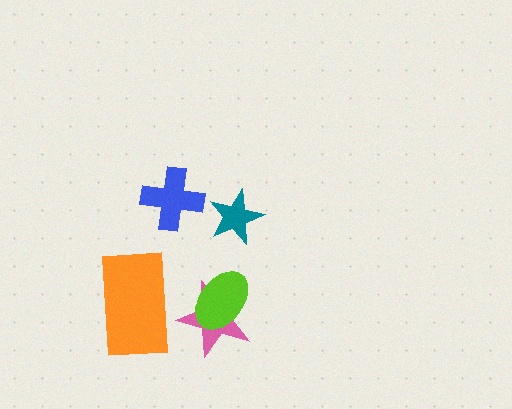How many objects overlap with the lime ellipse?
1 object overlaps with the lime ellipse.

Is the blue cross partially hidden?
No, no other shape covers it.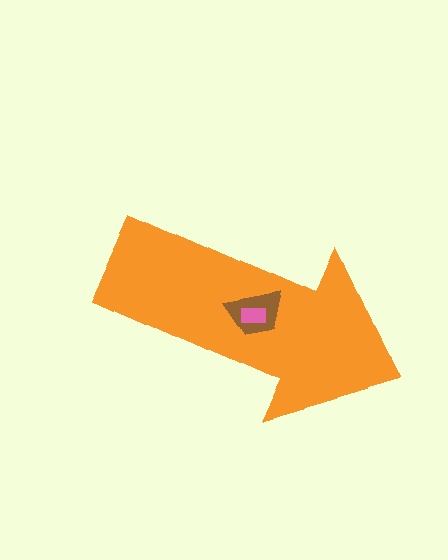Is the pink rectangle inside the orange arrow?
Yes.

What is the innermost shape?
The pink rectangle.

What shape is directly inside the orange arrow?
The brown trapezoid.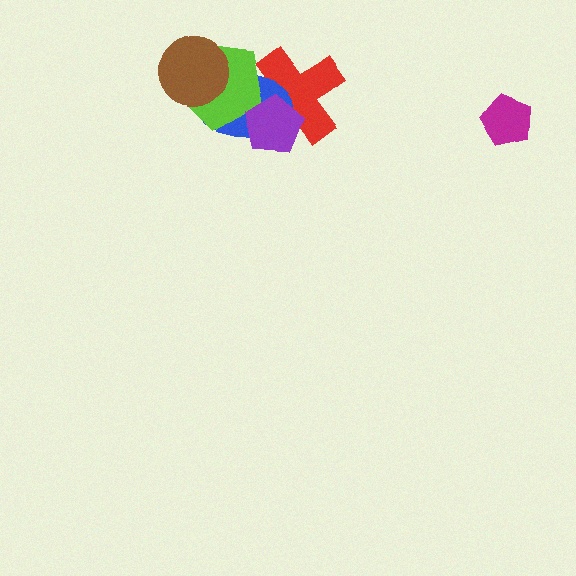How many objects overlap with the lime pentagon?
4 objects overlap with the lime pentagon.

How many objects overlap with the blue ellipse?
4 objects overlap with the blue ellipse.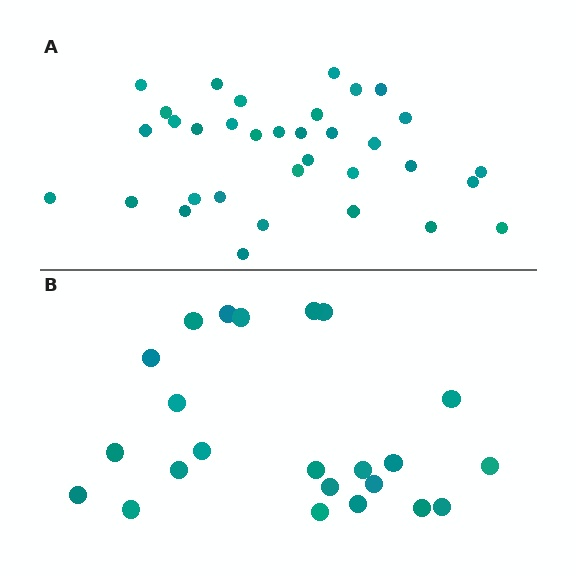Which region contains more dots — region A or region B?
Region A (the top region) has more dots.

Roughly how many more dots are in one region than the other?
Region A has roughly 12 or so more dots than region B.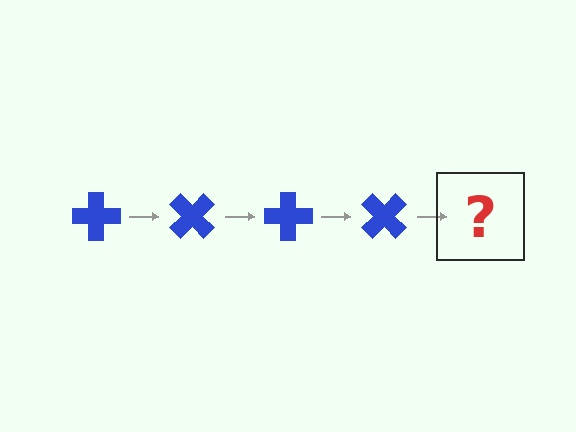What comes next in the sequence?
The next element should be a blue cross rotated 180 degrees.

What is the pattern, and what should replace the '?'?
The pattern is that the cross rotates 45 degrees each step. The '?' should be a blue cross rotated 180 degrees.